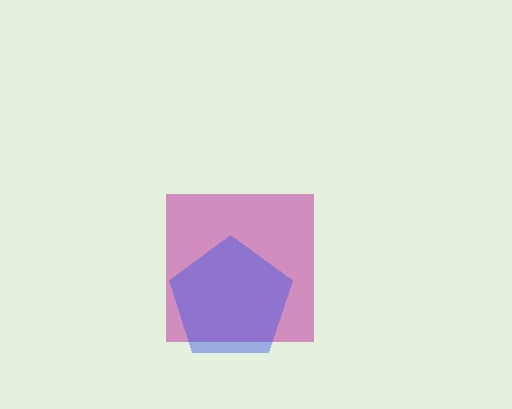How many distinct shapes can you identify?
There are 2 distinct shapes: a magenta square, a blue pentagon.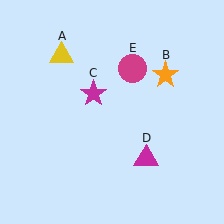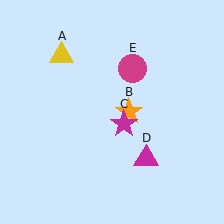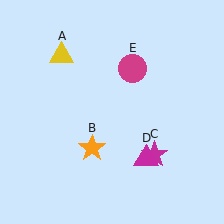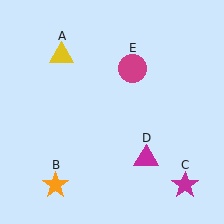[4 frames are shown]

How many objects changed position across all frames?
2 objects changed position: orange star (object B), magenta star (object C).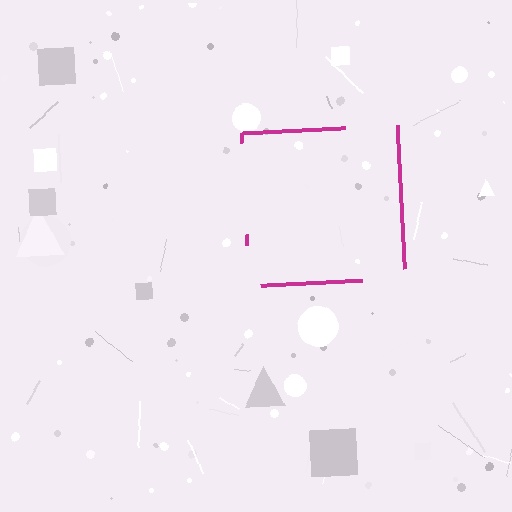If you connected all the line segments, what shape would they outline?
They would outline a square.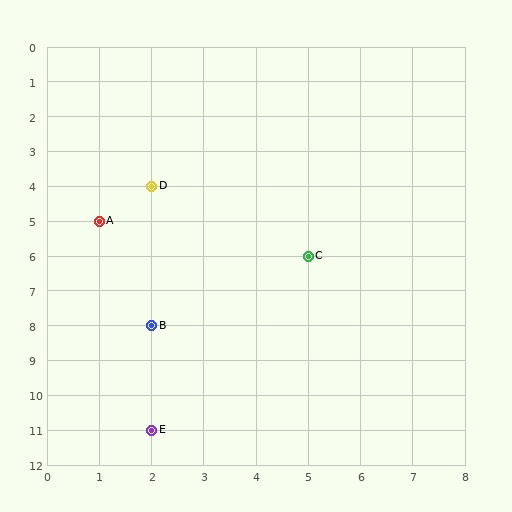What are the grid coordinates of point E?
Point E is at grid coordinates (2, 11).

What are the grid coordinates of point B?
Point B is at grid coordinates (2, 8).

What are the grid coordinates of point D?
Point D is at grid coordinates (2, 4).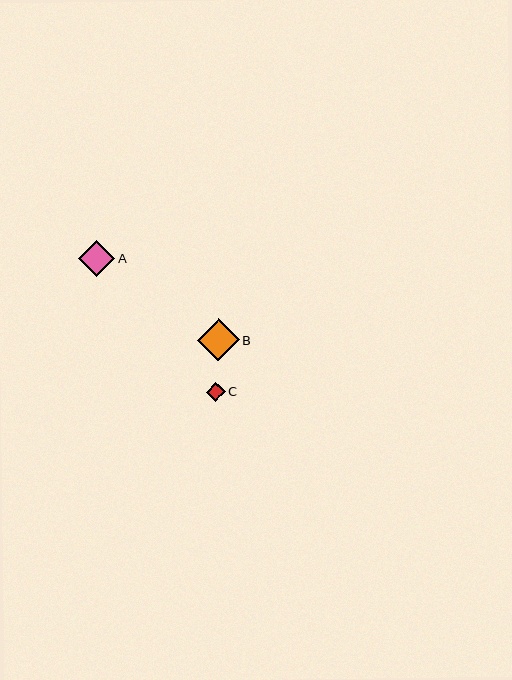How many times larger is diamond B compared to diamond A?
Diamond B is approximately 1.2 times the size of diamond A.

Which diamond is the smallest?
Diamond C is the smallest with a size of approximately 19 pixels.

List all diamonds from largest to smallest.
From largest to smallest: B, A, C.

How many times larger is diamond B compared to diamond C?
Diamond B is approximately 2.2 times the size of diamond C.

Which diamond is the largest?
Diamond B is the largest with a size of approximately 42 pixels.